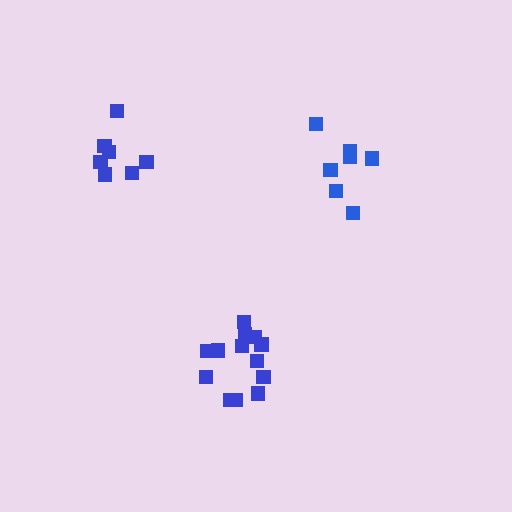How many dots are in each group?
Group 1: 7 dots, Group 2: 13 dots, Group 3: 7 dots (27 total).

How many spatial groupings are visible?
There are 3 spatial groupings.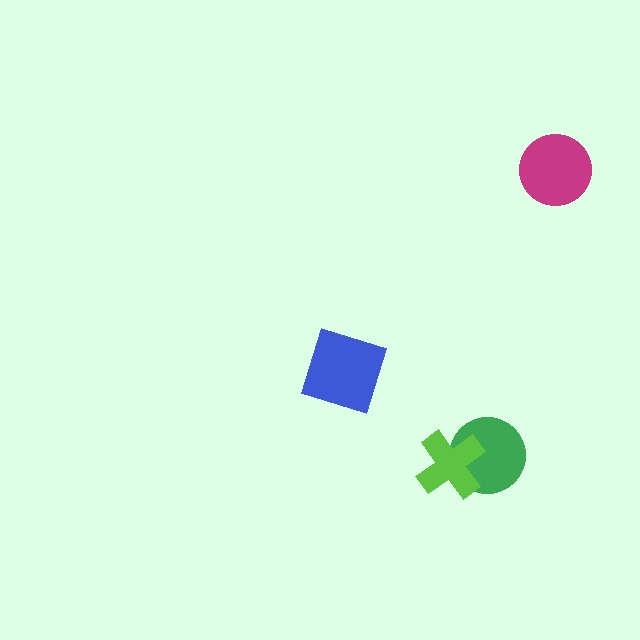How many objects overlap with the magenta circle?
0 objects overlap with the magenta circle.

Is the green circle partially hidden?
Yes, it is partially covered by another shape.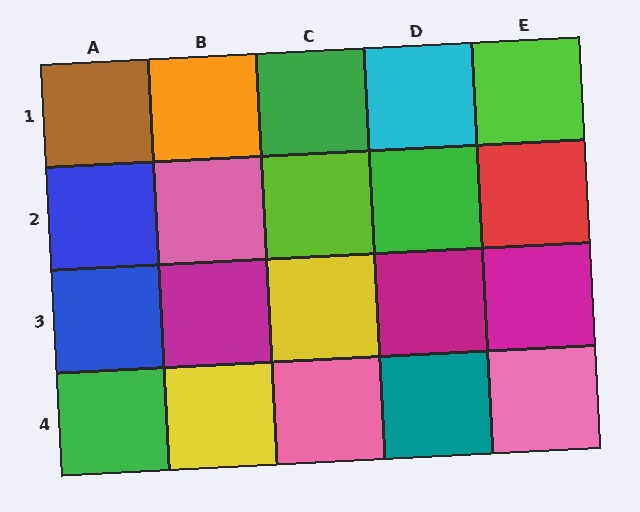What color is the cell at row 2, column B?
Pink.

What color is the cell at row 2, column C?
Lime.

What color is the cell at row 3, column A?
Blue.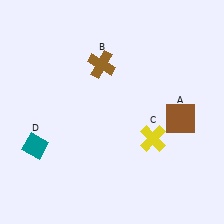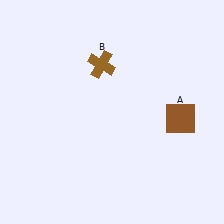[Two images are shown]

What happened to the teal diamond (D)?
The teal diamond (D) was removed in Image 2. It was in the bottom-left area of Image 1.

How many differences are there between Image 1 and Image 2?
There are 2 differences between the two images.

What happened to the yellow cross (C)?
The yellow cross (C) was removed in Image 2. It was in the bottom-right area of Image 1.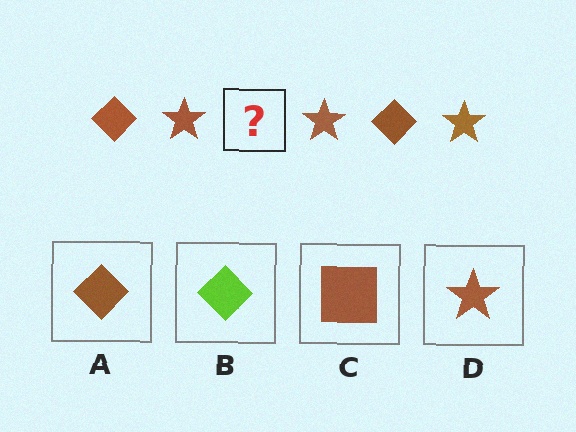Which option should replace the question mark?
Option A.